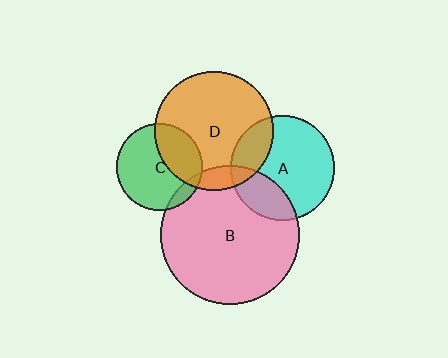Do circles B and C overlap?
Yes.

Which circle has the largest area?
Circle B (pink).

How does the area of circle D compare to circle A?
Approximately 1.3 times.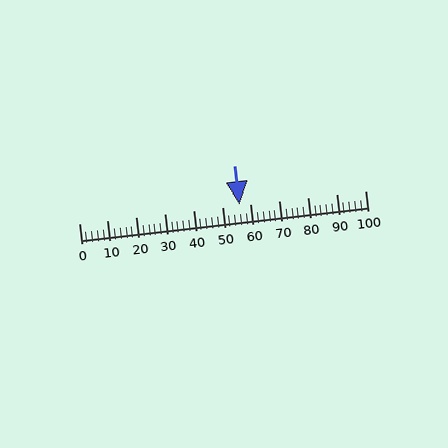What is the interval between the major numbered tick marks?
The major tick marks are spaced 10 units apart.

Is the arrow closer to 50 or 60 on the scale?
The arrow is closer to 60.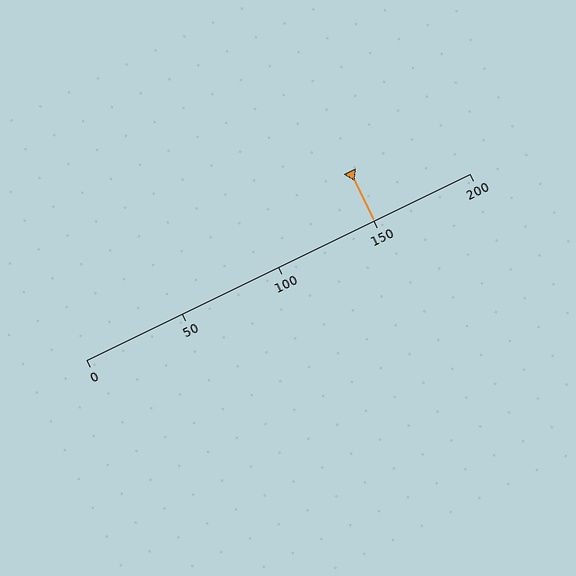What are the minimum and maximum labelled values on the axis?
The axis runs from 0 to 200.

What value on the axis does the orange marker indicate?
The marker indicates approximately 150.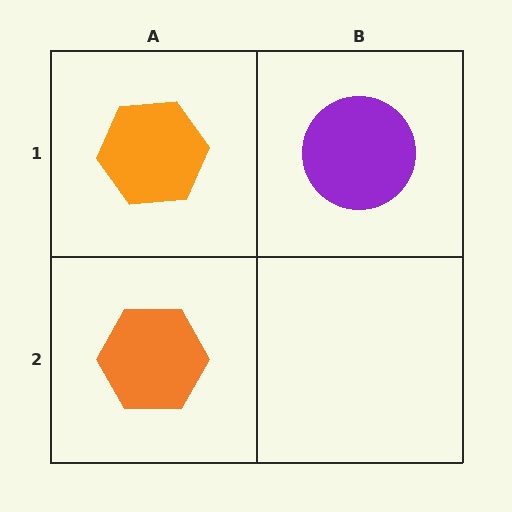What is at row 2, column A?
An orange hexagon.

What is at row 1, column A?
An orange hexagon.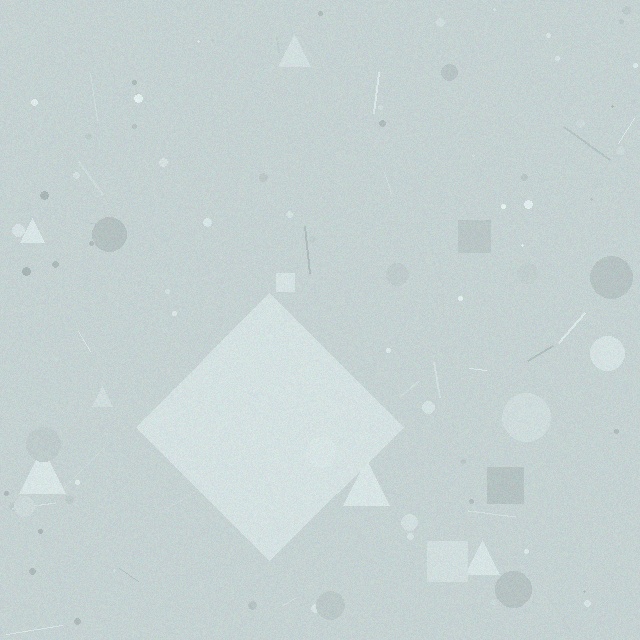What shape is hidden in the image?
A diamond is hidden in the image.